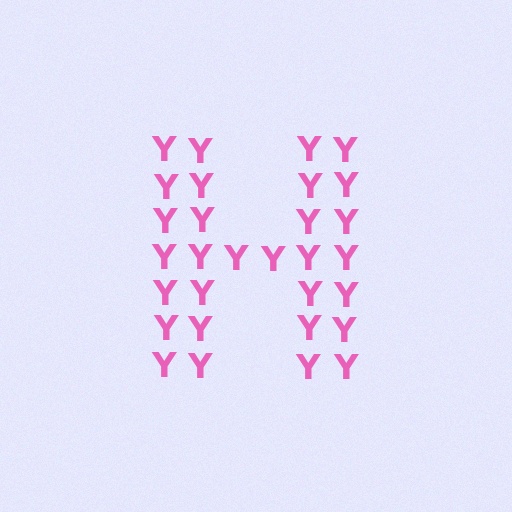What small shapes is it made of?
It is made of small letter Y's.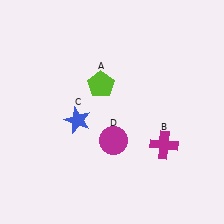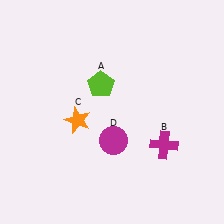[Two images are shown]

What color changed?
The star (C) changed from blue in Image 1 to orange in Image 2.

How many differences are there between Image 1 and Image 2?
There is 1 difference between the two images.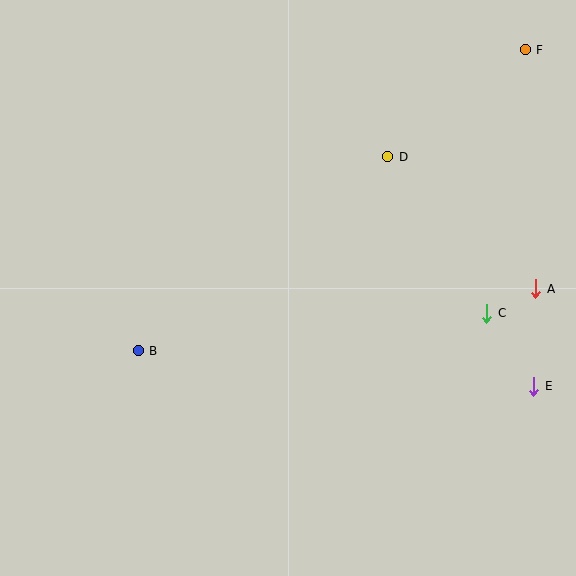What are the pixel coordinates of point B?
Point B is at (138, 351).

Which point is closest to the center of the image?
Point B at (138, 351) is closest to the center.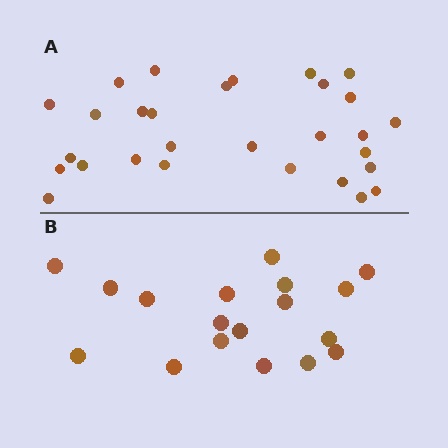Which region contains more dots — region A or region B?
Region A (the top region) has more dots.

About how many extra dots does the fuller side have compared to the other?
Region A has roughly 12 or so more dots than region B.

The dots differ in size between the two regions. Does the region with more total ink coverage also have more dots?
No. Region B has more total ink coverage because its dots are larger, but region A actually contains more individual dots. Total area can be misleading — the number of items is what matters here.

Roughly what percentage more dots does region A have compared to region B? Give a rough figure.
About 60% more.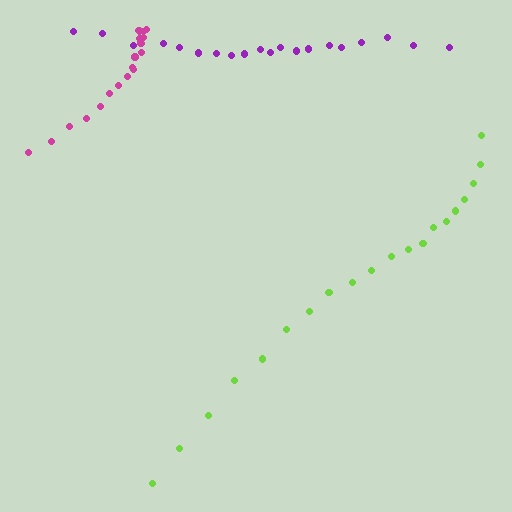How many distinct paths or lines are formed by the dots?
There are 3 distinct paths.